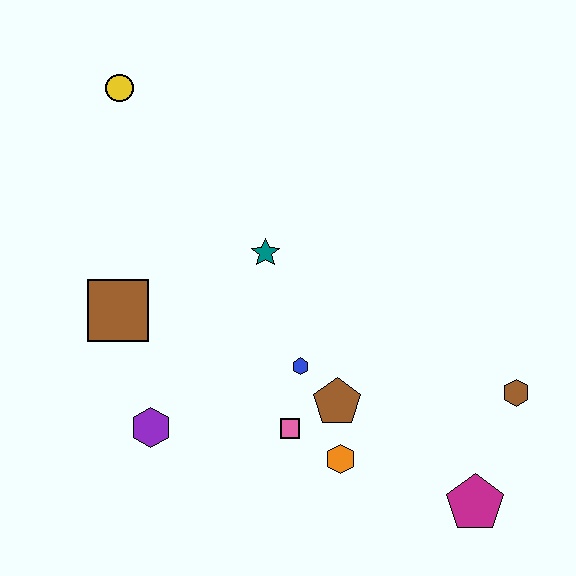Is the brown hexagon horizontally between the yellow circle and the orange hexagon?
No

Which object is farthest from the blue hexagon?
The yellow circle is farthest from the blue hexagon.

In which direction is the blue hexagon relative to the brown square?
The blue hexagon is to the right of the brown square.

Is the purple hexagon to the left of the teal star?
Yes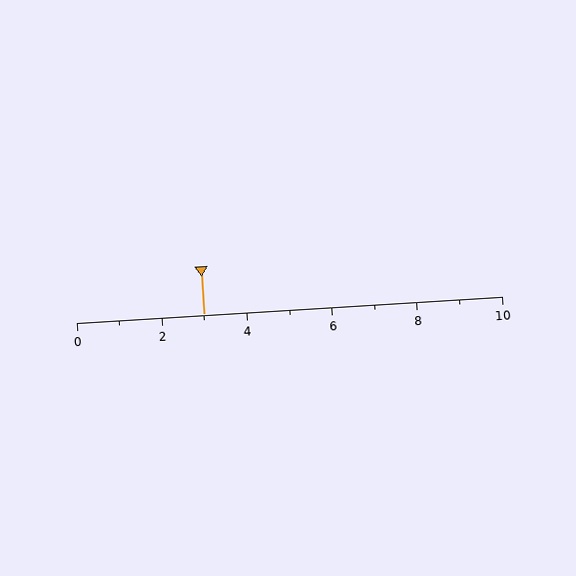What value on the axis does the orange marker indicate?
The marker indicates approximately 3.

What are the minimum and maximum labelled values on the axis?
The axis runs from 0 to 10.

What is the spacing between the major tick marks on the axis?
The major ticks are spaced 2 apart.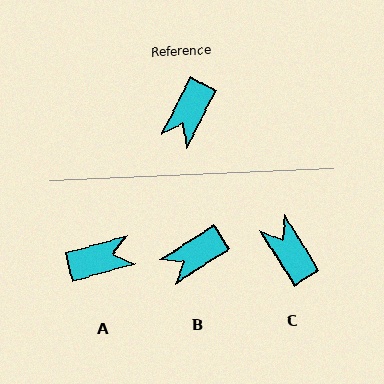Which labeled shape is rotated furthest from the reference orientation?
A, about 132 degrees away.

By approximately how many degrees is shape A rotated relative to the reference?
Approximately 132 degrees counter-clockwise.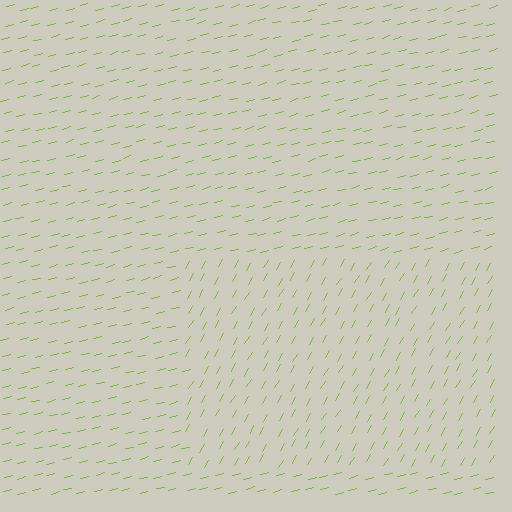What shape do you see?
I see a rectangle.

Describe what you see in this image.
The image is filled with small lime line segments. A rectangle region in the image has lines oriented differently from the surrounding lines, creating a visible texture boundary.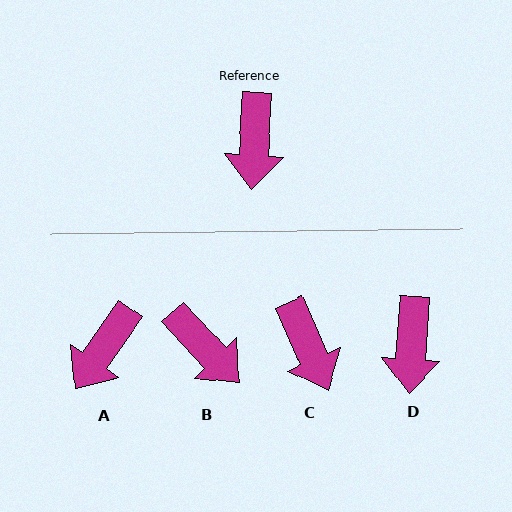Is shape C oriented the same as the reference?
No, it is off by about 28 degrees.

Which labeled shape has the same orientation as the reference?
D.